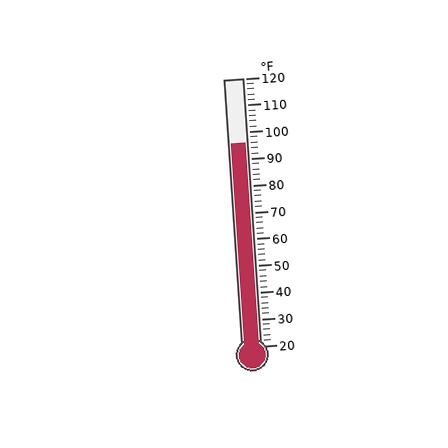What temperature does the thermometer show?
The thermometer shows approximately 96°F.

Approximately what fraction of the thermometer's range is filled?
The thermometer is filled to approximately 75% of its range.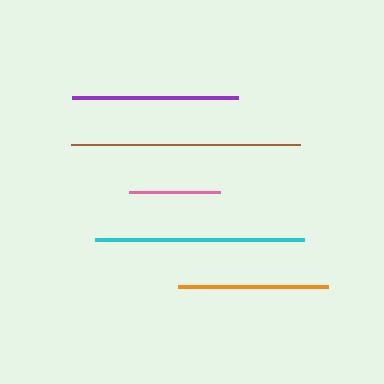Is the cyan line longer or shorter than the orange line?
The cyan line is longer than the orange line.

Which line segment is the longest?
The brown line is the longest at approximately 229 pixels.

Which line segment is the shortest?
The pink line is the shortest at approximately 91 pixels.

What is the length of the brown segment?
The brown segment is approximately 229 pixels long.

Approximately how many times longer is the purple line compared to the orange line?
The purple line is approximately 1.1 times the length of the orange line.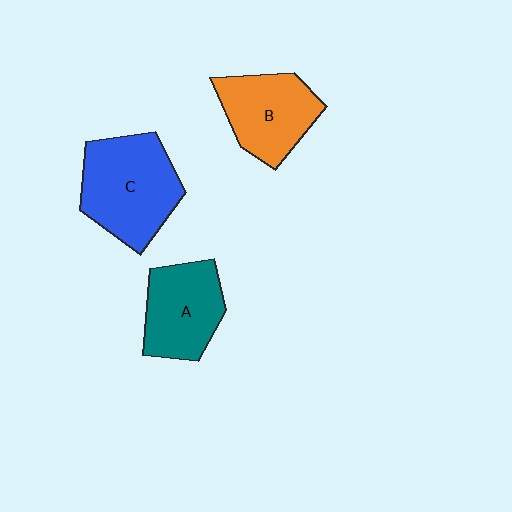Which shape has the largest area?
Shape C (blue).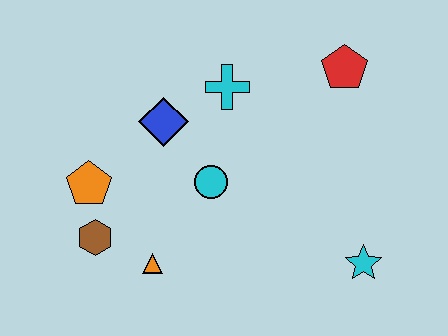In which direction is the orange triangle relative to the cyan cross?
The orange triangle is below the cyan cross.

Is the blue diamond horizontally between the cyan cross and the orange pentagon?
Yes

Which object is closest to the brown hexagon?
The orange pentagon is closest to the brown hexagon.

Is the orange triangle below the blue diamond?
Yes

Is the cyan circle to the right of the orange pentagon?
Yes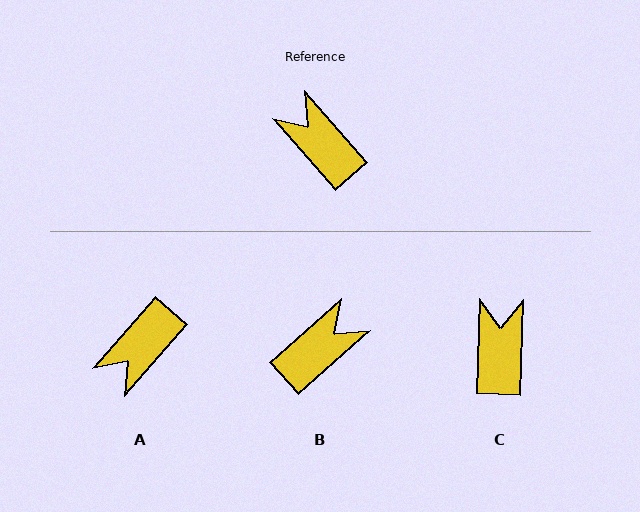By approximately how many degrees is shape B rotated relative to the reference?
Approximately 90 degrees clockwise.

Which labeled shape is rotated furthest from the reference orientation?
A, about 98 degrees away.